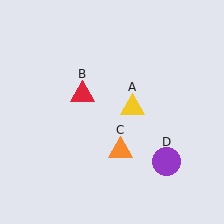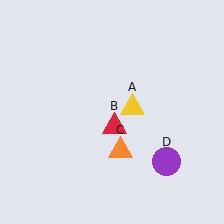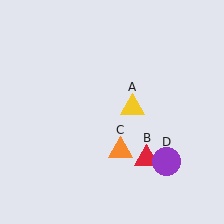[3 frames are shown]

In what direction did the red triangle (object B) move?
The red triangle (object B) moved down and to the right.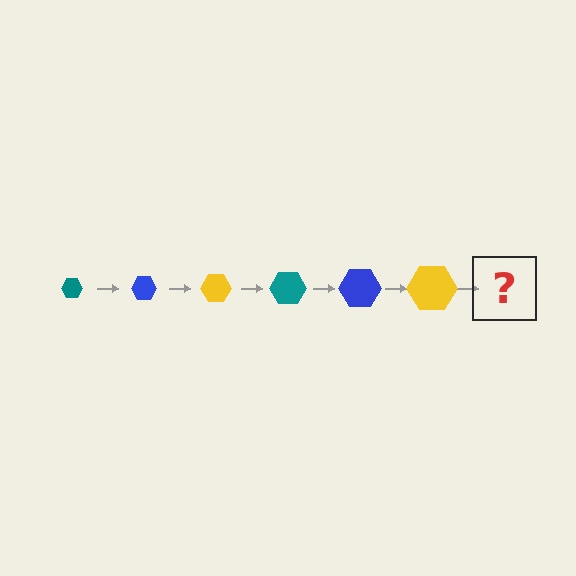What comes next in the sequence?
The next element should be a teal hexagon, larger than the previous one.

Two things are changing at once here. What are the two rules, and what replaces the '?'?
The two rules are that the hexagon grows larger each step and the color cycles through teal, blue, and yellow. The '?' should be a teal hexagon, larger than the previous one.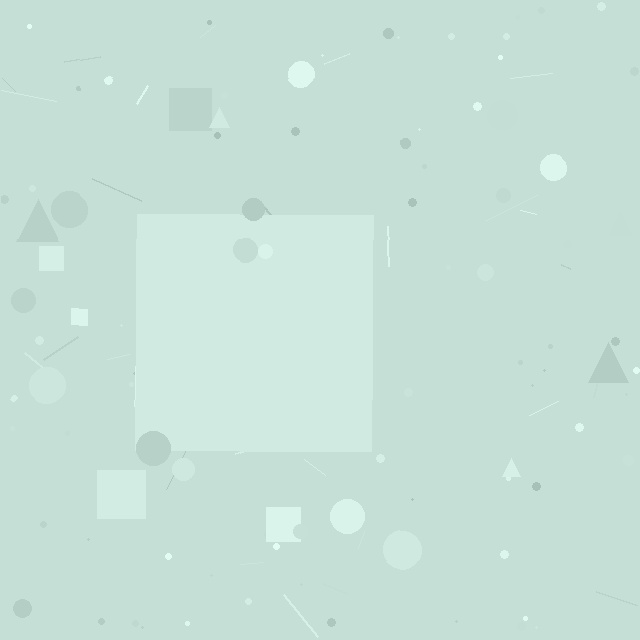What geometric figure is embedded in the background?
A square is embedded in the background.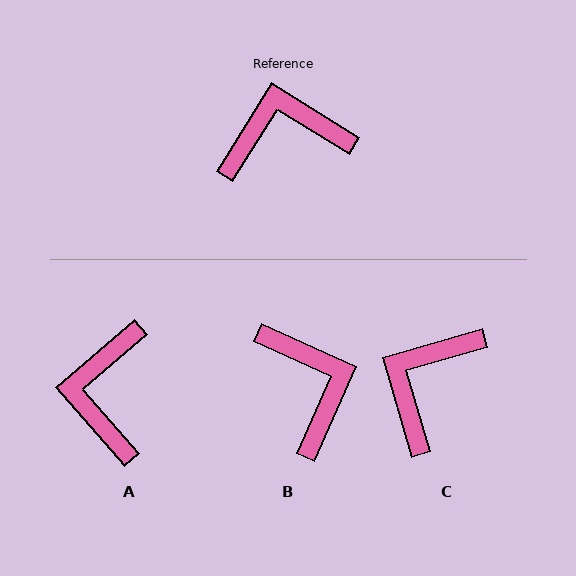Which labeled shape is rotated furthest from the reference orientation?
B, about 82 degrees away.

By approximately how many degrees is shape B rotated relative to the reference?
Approximately 82 degrees clockwise.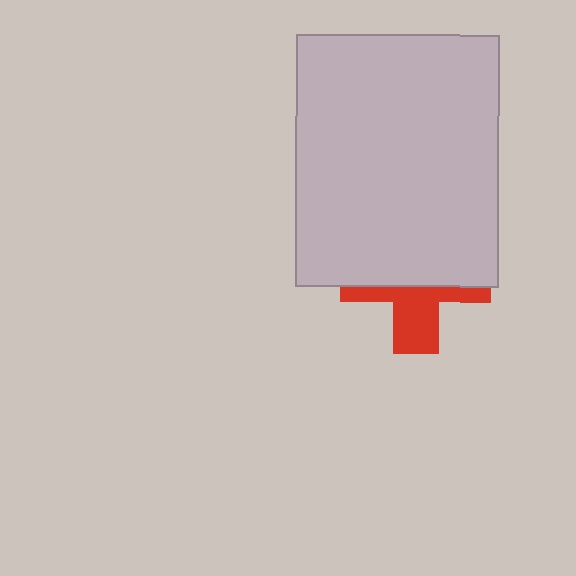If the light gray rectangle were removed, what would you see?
You would see the complete red cross.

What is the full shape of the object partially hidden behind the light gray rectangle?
The partially hidden object is a red cross.